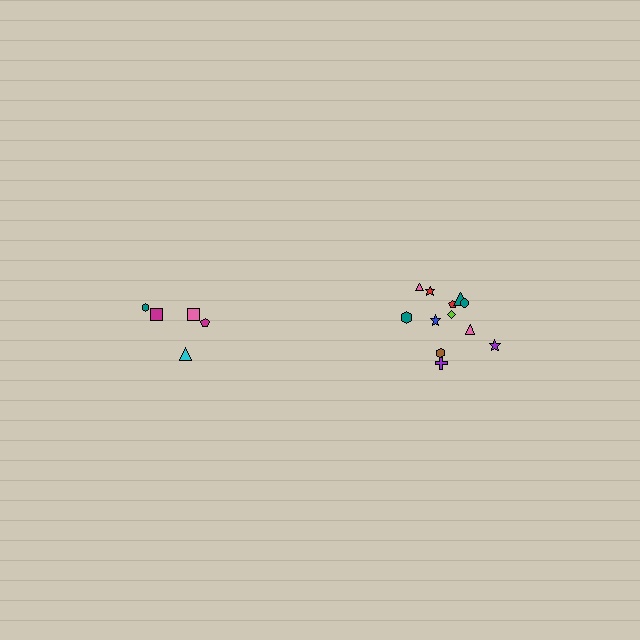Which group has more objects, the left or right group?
The right group.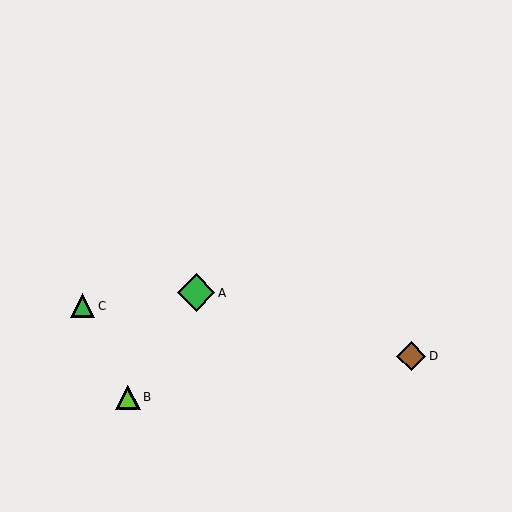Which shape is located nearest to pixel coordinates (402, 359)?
The brown diamond (labeled D) at (411, 356) is nearest to that location.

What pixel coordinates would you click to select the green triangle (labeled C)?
Click at (83, 306) to select the green triangle C.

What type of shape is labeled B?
Shape B is a lime triangle.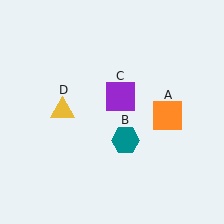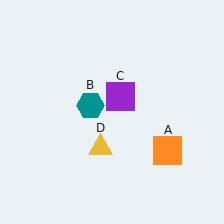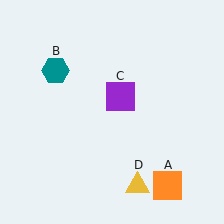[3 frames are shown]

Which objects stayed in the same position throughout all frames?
Purple square (object C) remained stationary.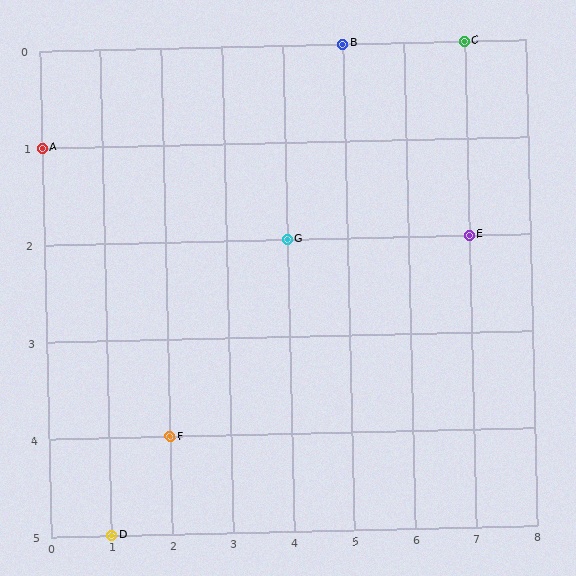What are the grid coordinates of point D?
Point D is at grid coordinates (1, 5).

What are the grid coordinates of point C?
Point C is at grid coordinates (7, 0).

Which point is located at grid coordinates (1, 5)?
Point D is at (1, 5).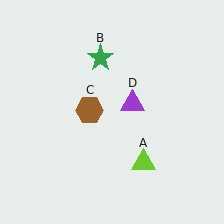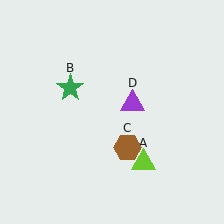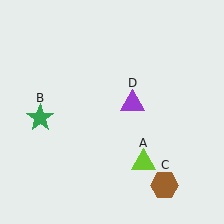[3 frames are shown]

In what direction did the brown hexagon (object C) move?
The brown hexagon (object C) moved down and to the right.